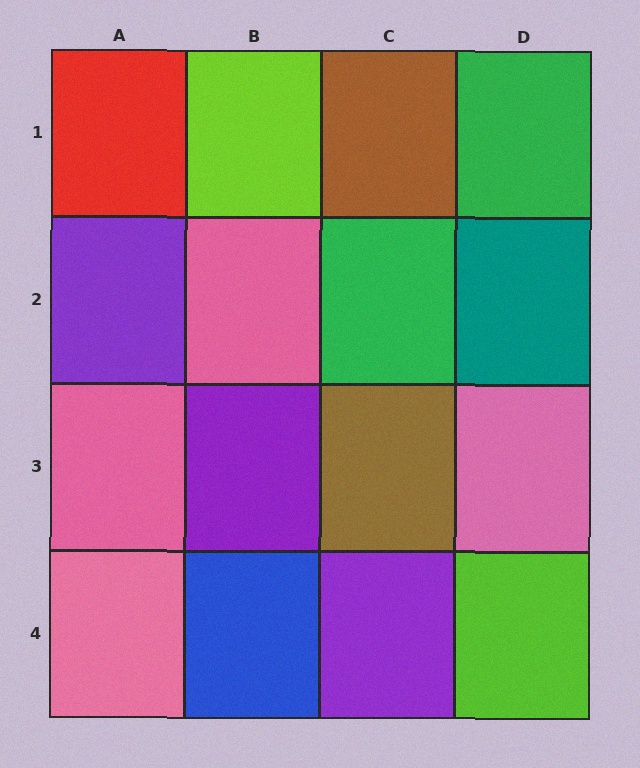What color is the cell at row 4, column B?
Blue.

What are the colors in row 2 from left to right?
Purple, pink, green, teal.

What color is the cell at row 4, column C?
Purple.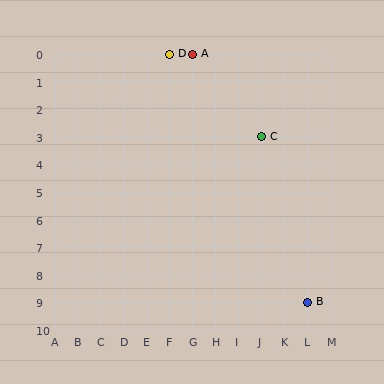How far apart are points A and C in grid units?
Points A and C are 3 columns and 3 rows apart (about 4.2 grid units diagonally).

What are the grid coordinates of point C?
Point C is at grid coordinates (J, 3).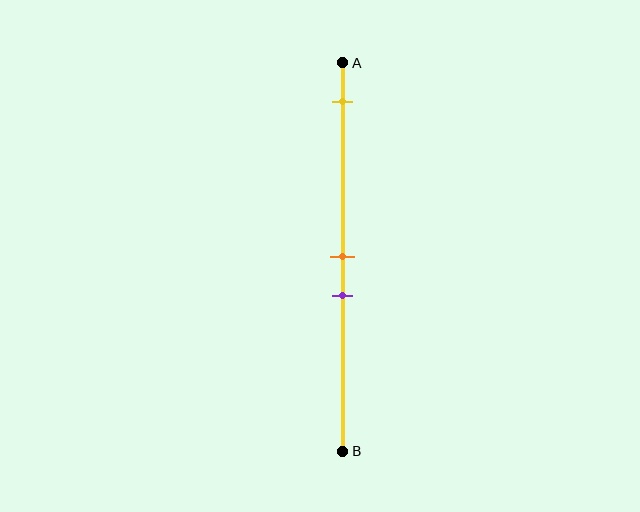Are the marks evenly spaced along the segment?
No, the marks are not evenly spaced.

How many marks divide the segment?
There are 3 marks dividing the segment.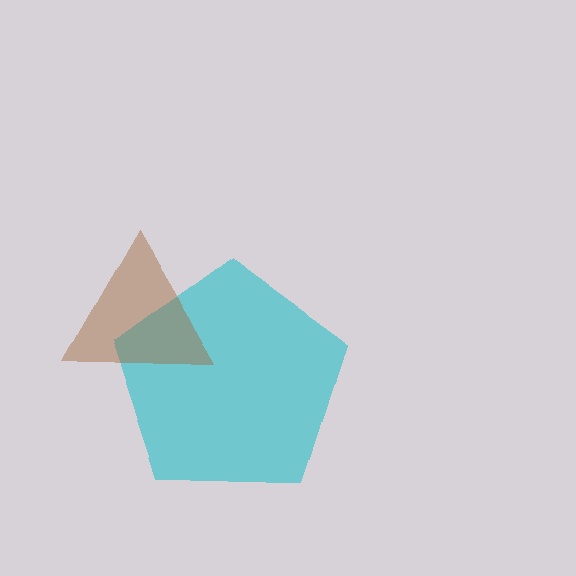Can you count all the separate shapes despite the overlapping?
Yes, there are 2 separate shapes.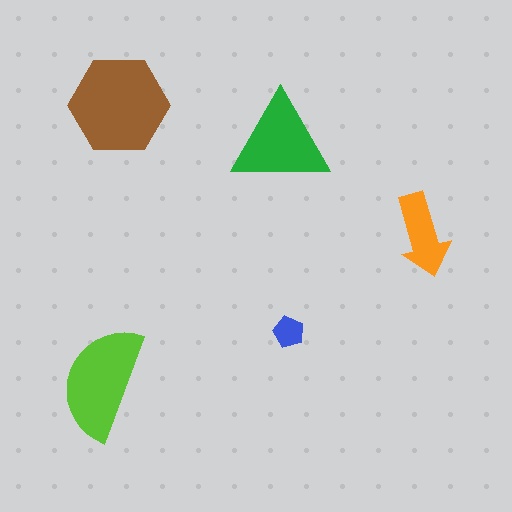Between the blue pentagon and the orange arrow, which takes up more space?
The orange arrow.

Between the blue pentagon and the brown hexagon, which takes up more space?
The brown hexagon.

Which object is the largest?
The brown hexagon.